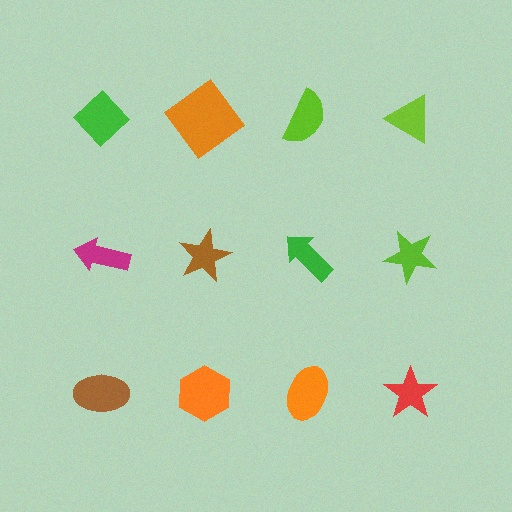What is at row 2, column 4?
A lime star.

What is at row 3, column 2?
An orange hexagon.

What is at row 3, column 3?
An orange ellipse.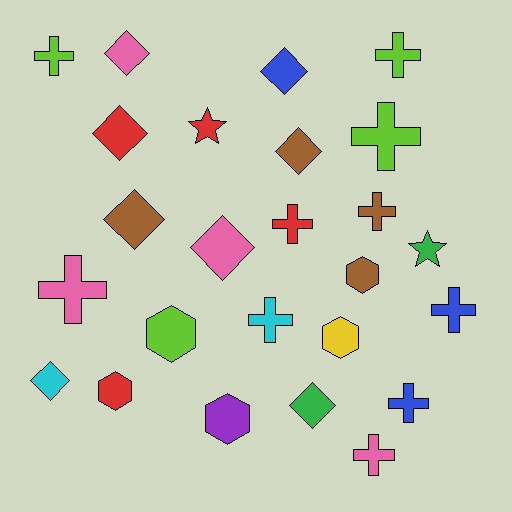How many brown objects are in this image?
There are 4 brown objects.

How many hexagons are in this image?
There are 5 hexagons.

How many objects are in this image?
There are 25 objects.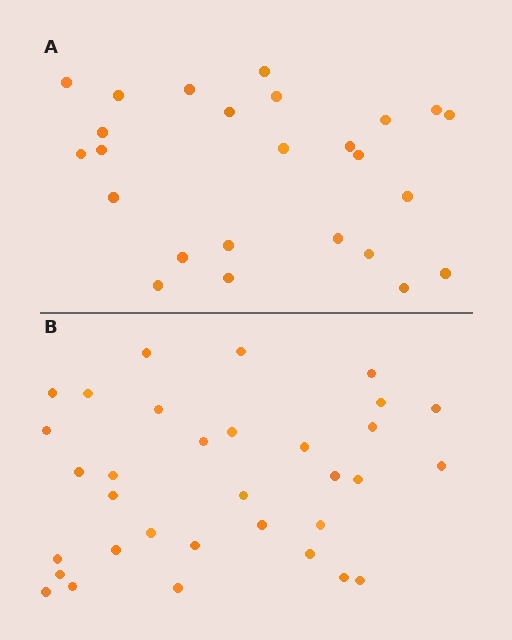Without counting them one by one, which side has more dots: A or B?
Region B (the bottom region) has more dots.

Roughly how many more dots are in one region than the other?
Region B has roughly 8 or so more dots than region A.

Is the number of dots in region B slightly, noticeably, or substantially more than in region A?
Region B has noticeably more, but not dramatically so. The ratio is roughly 1.3 to 1.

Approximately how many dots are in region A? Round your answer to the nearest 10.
About 20 dots. (The exact count is 25, which rounds to 20.)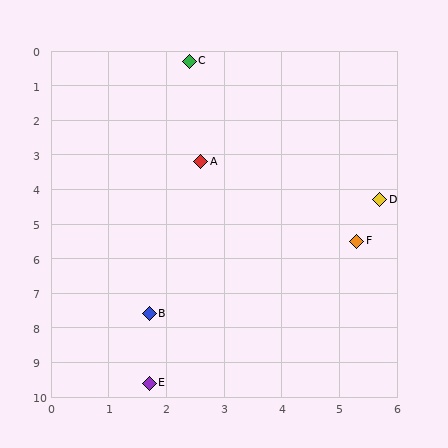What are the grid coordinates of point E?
Point E is at approximately (1.7, 9.6).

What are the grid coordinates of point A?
Point A is at approximately (2.6, 3.2).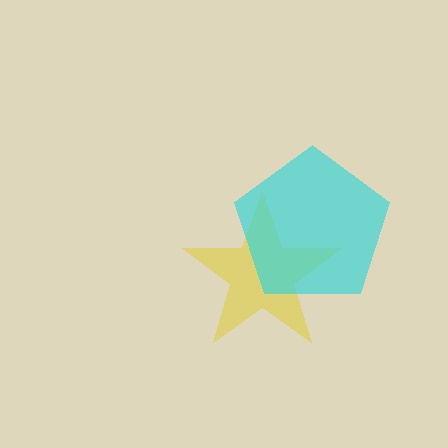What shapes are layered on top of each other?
The layered shapes are: a yellow star, a cyan pentagon.